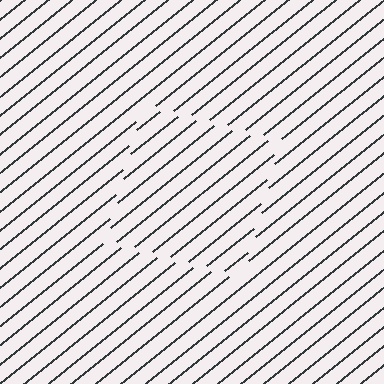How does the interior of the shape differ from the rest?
The interior of the shape contains the same grating, shifted by half a period — the contour is defined by the phase discontinuity where line-ends from the inner and outer gratings abut.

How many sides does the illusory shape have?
4 sides — the line-ends trace a square.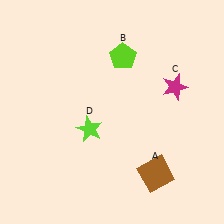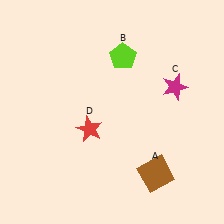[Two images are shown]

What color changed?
The star (D) changed from lime in Image 1 to red in Image 2.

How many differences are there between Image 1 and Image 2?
There is 1 difference between the two images.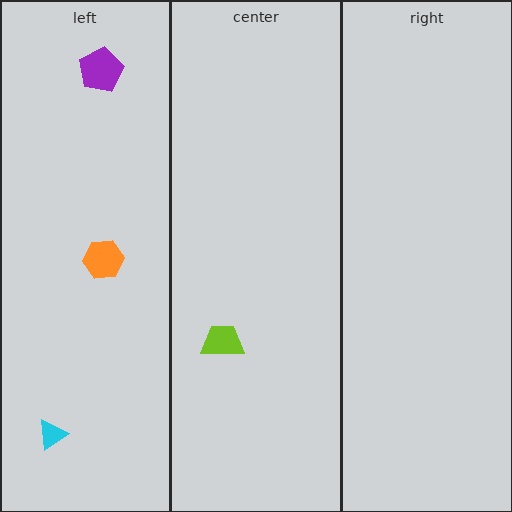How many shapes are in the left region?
3.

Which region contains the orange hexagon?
The left region.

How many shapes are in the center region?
1.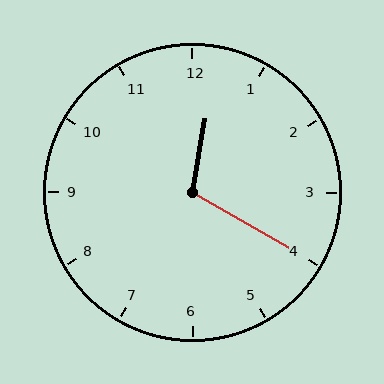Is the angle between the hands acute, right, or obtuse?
It is obtuse.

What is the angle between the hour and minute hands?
Approximately 110 degrees.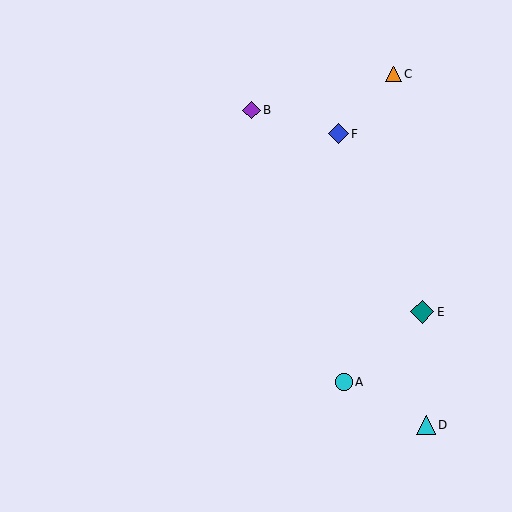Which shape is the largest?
The teal diamond (labeled E) is the largest.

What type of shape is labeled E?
Shape E is a teal diamond.